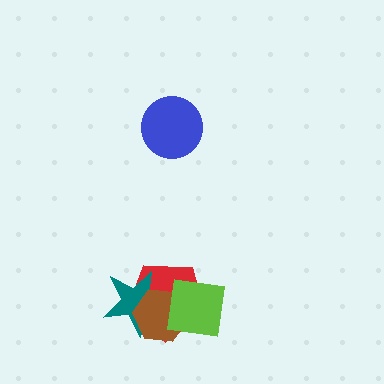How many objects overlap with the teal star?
3 objects overlap with the teal star.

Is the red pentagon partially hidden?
Yes, it is partially covered by another shape.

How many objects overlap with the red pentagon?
3 objects overlap with the red pentagon.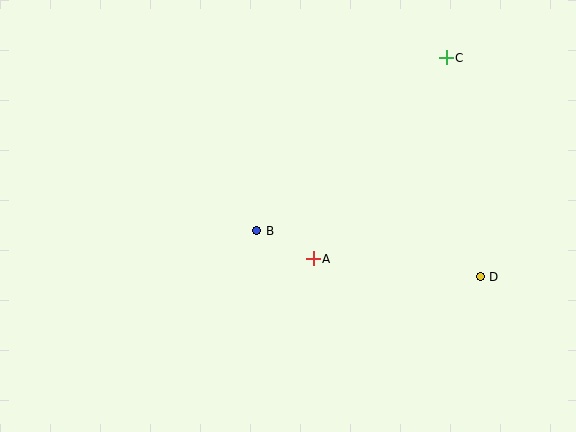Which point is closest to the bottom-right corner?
Point D is closest to the bottom-right corner.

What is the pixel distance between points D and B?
The distance between D and B is 228 pixels.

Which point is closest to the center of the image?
Point B at (257, 231) is closest to the center.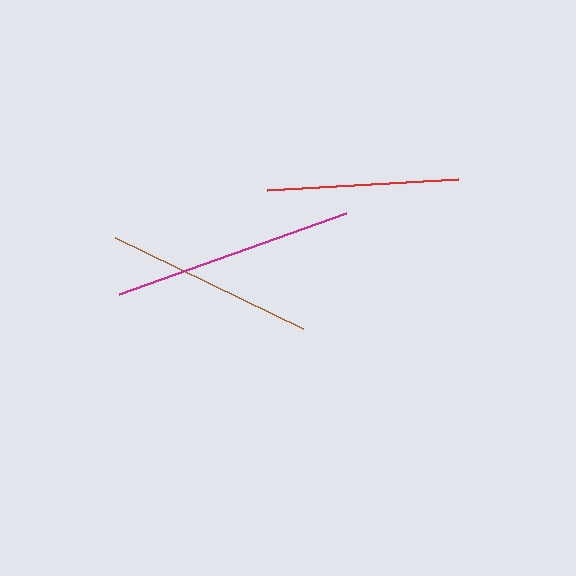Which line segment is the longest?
The magenta line is the longest at approximately 241 pixels.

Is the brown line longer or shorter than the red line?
The brown line is longer than the red line.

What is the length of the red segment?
The red segment is approximately 192 pixels long.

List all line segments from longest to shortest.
From longest to shortest: magenta, brown, red.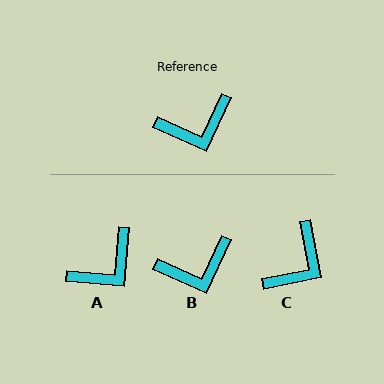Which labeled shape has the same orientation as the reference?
B.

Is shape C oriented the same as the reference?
No, it is off by about 36 degrees.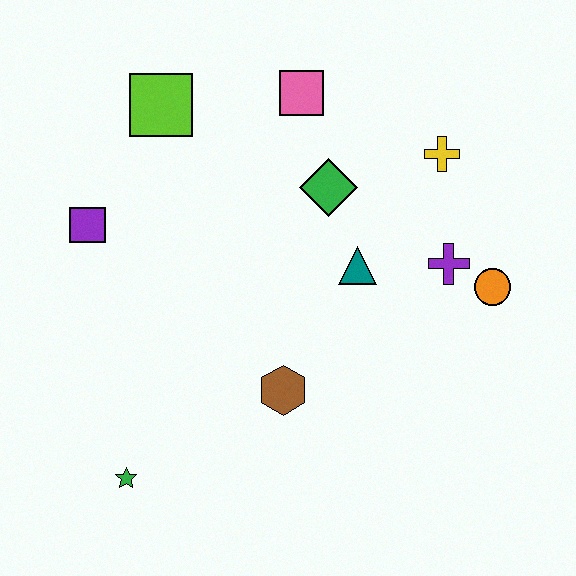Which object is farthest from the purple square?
The orange circle is farthest from the purple square.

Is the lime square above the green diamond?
Yes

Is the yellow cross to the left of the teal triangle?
No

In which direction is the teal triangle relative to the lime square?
The teal triangle is to the right of the lime square.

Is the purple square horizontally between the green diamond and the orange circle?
No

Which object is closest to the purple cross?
The orange circle is closest to the purple cross.